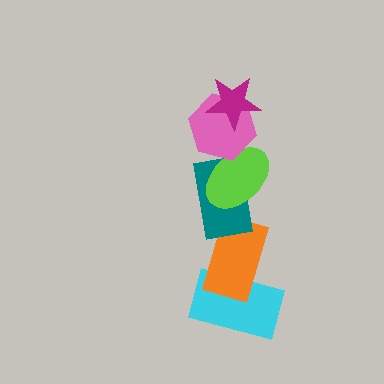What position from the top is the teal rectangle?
The teal rectangle is 4th from the top.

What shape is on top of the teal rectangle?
The lime ellipse is on top of the teal rectangle.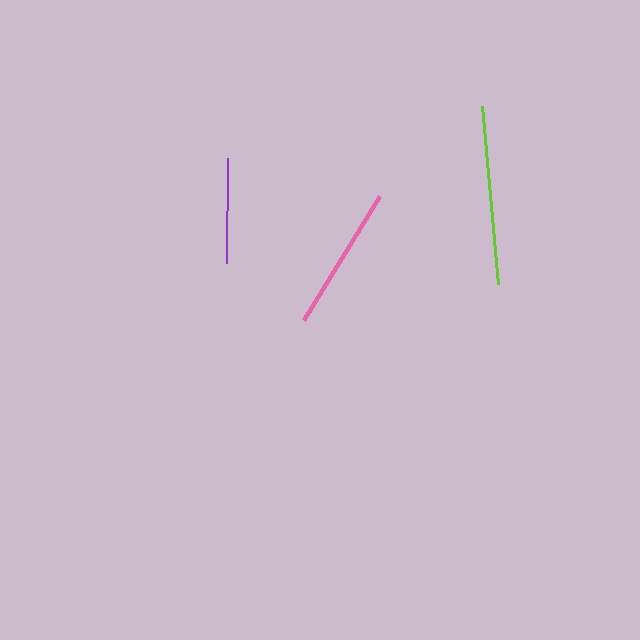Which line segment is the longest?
The lime line is the longest at approximately 179 pixels.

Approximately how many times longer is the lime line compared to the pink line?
The lime line is approximately 1.2 times the length of the pink line.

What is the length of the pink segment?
The pink segment is approximately 145 pixels long.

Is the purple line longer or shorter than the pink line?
The pink line is longer than the purple line.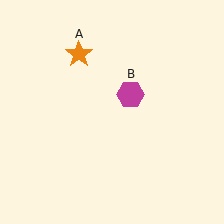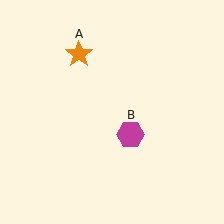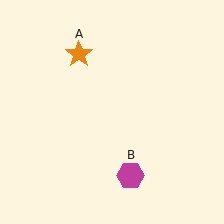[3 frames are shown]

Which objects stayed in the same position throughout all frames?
Orange star (object A) remained stationary.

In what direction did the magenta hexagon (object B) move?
The magenta hexagon (object B) moved down.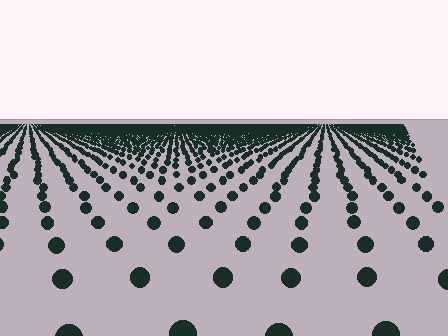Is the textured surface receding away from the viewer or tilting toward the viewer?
The surface is receding away from the viewer. Texture elements get smaller and denser toward the top.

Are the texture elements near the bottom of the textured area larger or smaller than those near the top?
Larger. Near the bottom, elements are closer to the viewer and appear at a bigger on-screen size.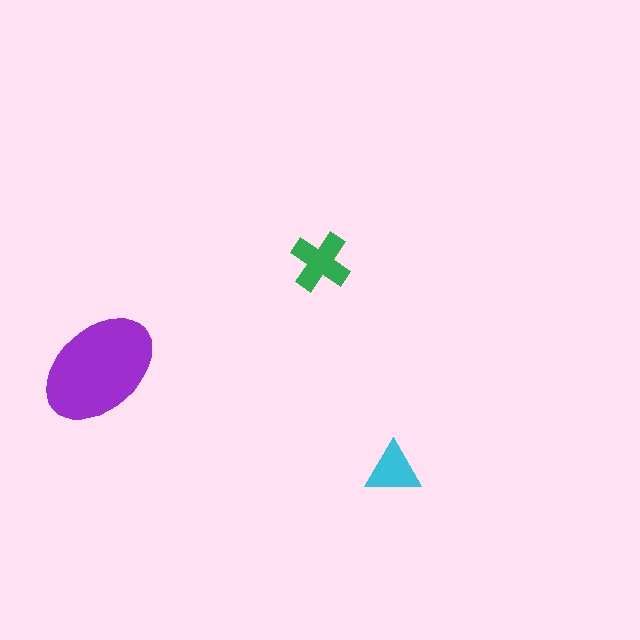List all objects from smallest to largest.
The cyan triangle, the green cross, the purple ellipse.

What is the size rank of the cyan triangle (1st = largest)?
3rd.